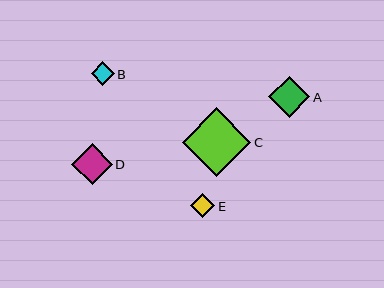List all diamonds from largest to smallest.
From largest to smallest: C, A, D, E, B.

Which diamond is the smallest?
Diamond B is the smallest with a size of approximately 23 pixels.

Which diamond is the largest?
Diamond C is the largest with a size of approximately 68 pixels.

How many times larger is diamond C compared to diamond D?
Diamond C is approximately 1.7 times the size of diamond D.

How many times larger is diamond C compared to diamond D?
Diamond C is approximately 1.7 times the size of diamond D.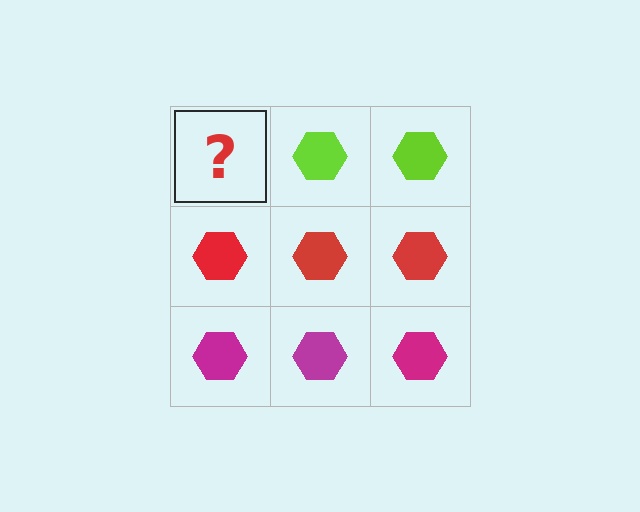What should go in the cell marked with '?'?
The missing cell should contain a lime hexagon.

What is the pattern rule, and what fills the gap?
The rule is that each row has a consistent color. The gap should be filled with a lime hexagon.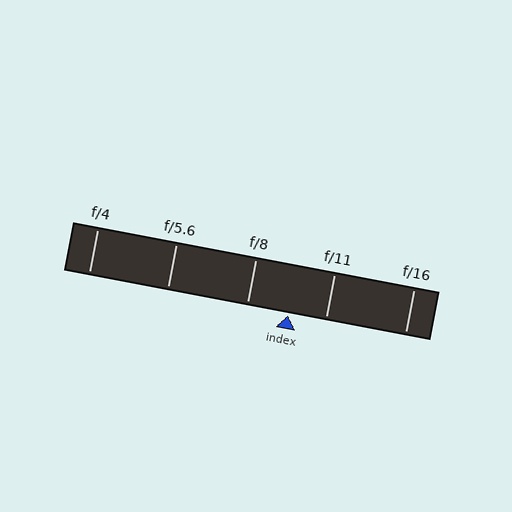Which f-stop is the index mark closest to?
The index mark is closest to f/11.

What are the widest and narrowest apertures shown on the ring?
The widest aperture shown is f/4 and the narrowest is f/16.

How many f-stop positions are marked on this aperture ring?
There are 5 f-stop positions marked.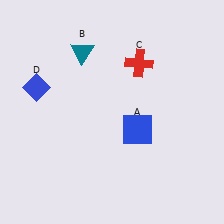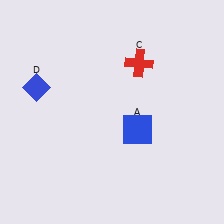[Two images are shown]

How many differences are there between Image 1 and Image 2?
There is 1 difference between the two images.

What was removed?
The teal triangle (B) was removed in Image 2.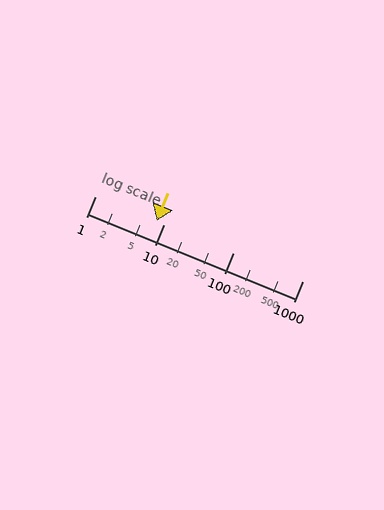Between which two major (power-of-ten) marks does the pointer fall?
The pointer is between 1 and 10.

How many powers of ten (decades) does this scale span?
The scale spans 3 decades, from 1 to 1000.